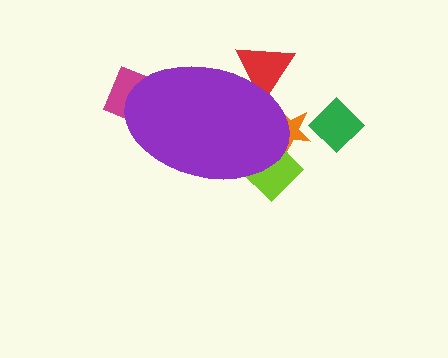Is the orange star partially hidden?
Yes, the orange star is partially hidden behind the purple ellipse.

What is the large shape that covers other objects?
A purple ellipse.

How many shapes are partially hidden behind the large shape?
4 shapes are partially hidden.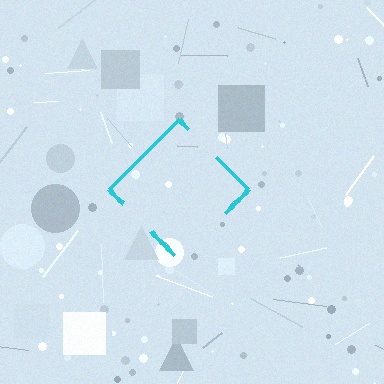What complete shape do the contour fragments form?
The contour fragments form a diamond.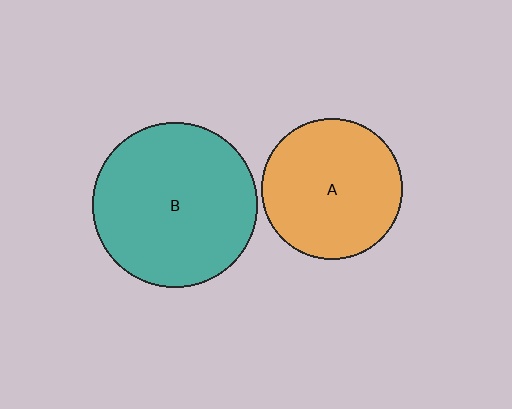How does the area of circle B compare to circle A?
Approximately 1.4 times.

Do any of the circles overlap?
No, none of the circles overlap.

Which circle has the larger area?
Circle B (teal).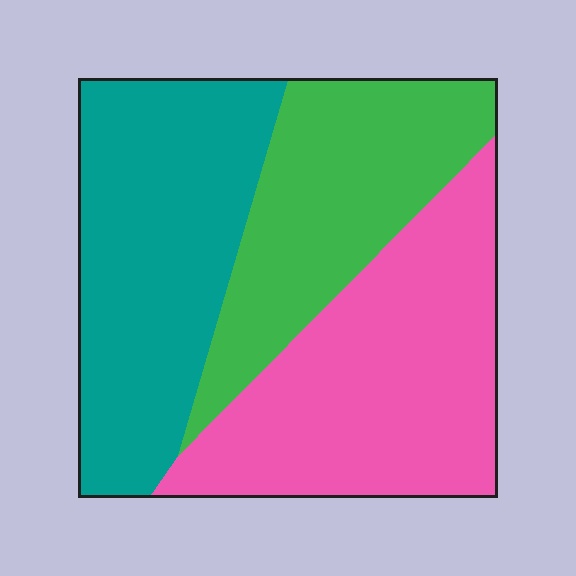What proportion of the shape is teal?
Teal takes up about one third (1/3) of the shape.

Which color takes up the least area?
Green, at roughly 25%.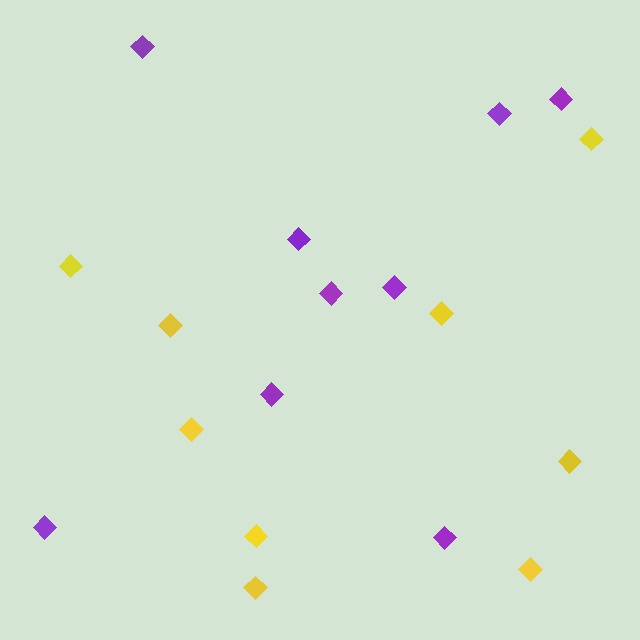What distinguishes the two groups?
There are 2 groups: one group of purple diamonds (9) and one group of yellow diamonds (9).